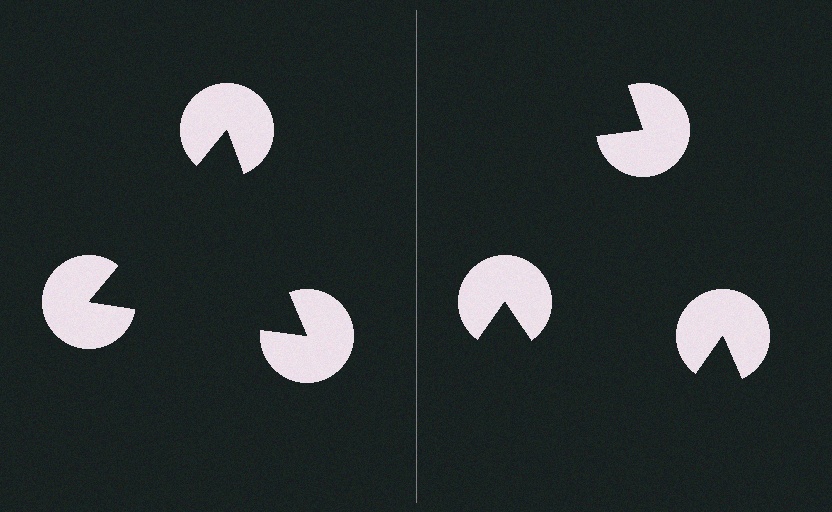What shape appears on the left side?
An illusory triangle.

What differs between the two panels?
The pac-man discs are positioned identically on both sides; only the wedge orientations differ. On the left they align to a triangle; on the right they are misaligned.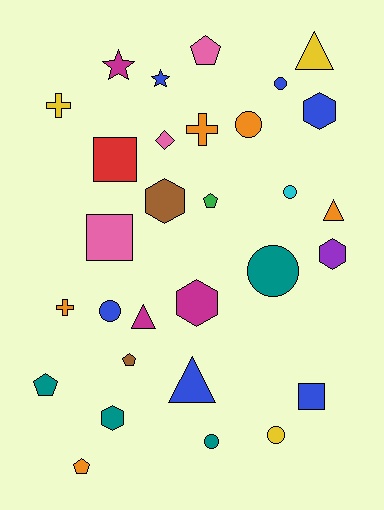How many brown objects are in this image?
There are 2 brown objects.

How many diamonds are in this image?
There is 1 diamond.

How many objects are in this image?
There are 30 objects.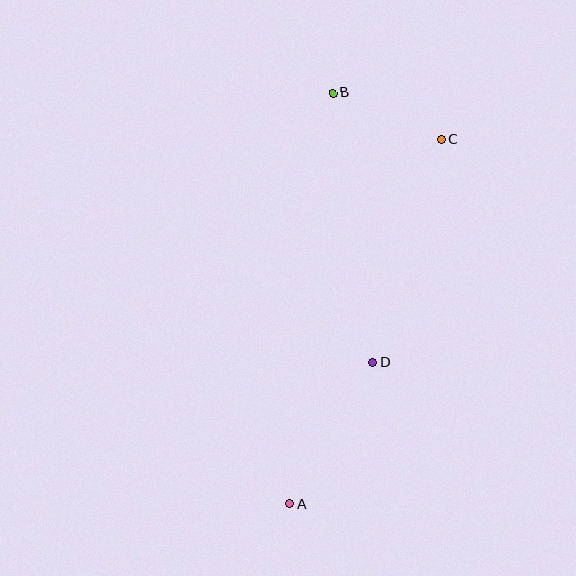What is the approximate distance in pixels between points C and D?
The distance between C and D is approximately 233 pixels.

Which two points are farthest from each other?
Points A and B are farthest from each other.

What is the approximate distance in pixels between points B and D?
The distance between B and D is approximately 273 pixels.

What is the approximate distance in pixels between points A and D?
The distance between A and D is approximately 164 pixels.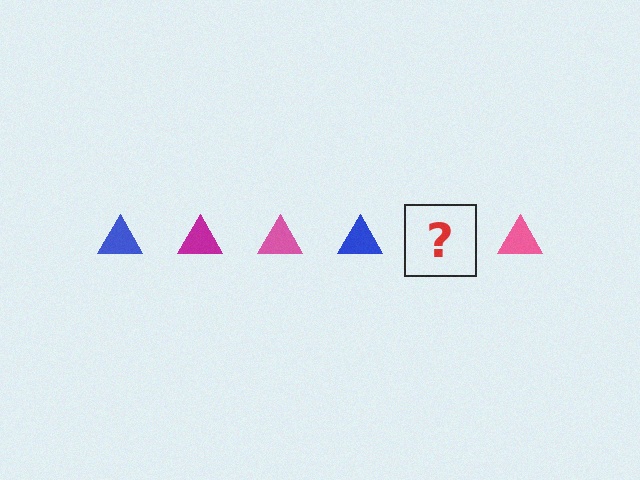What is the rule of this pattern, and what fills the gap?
The rule is that the pattern cycles through blue, magenta, pink triangles. The gap should be filled with a magenta triangle.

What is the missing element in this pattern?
The missing element is a magenta triangle.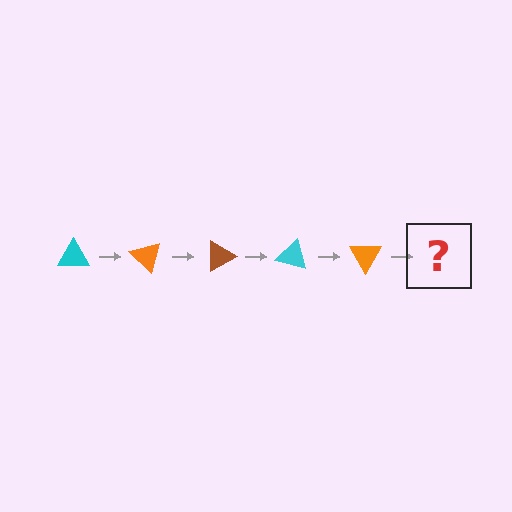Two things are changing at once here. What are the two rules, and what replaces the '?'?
The two rules are that it rotates 45 degrees each step and the color cycles through cyan, orange, and brown. The '?' should be a brown triangle, rotated 225 degrees from the start.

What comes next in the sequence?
The next element should be a brown triangle, rotated 225 degrees from the start.